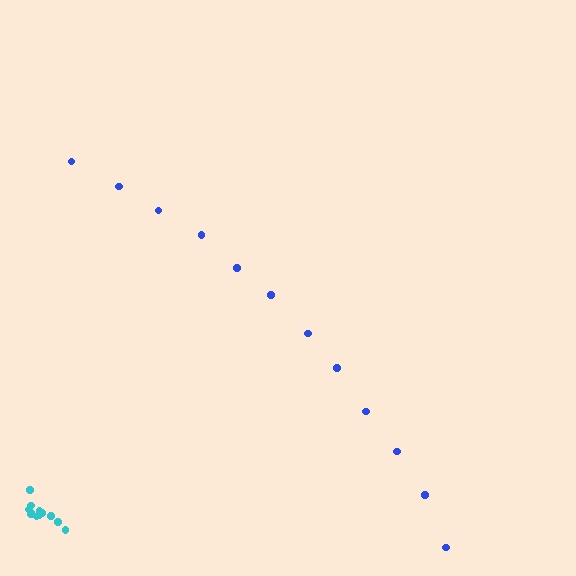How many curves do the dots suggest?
There are 2 distinct paths.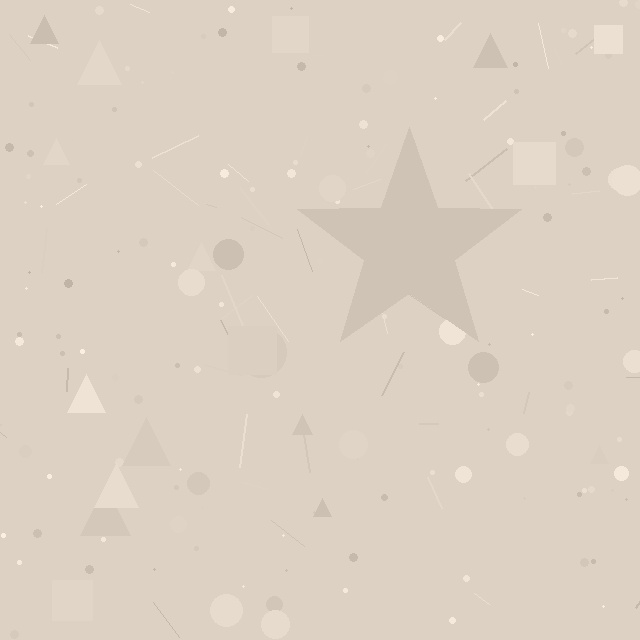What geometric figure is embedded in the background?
A star is embedded in the background.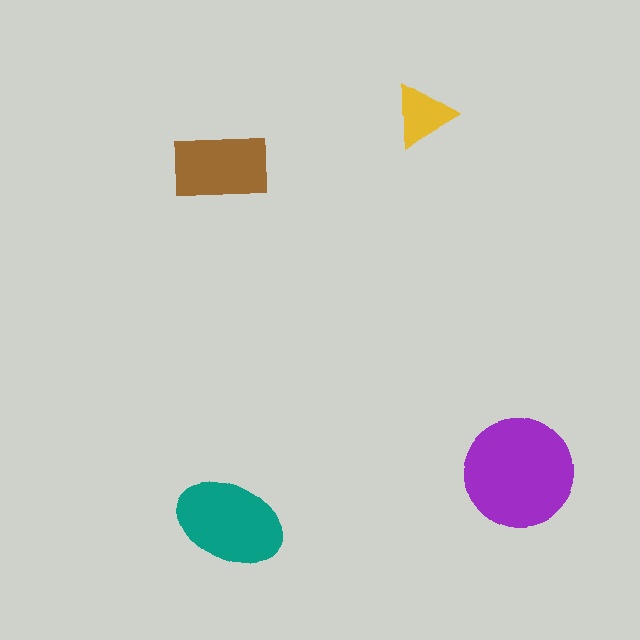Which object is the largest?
The purple circle.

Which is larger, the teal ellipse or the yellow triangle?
The teal ellipse.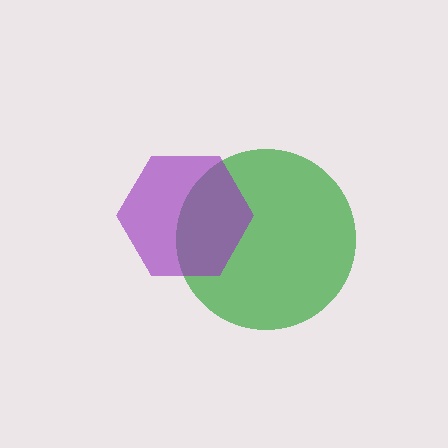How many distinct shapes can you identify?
There are 2 distinct shapes: a green circle, a purple hexagon.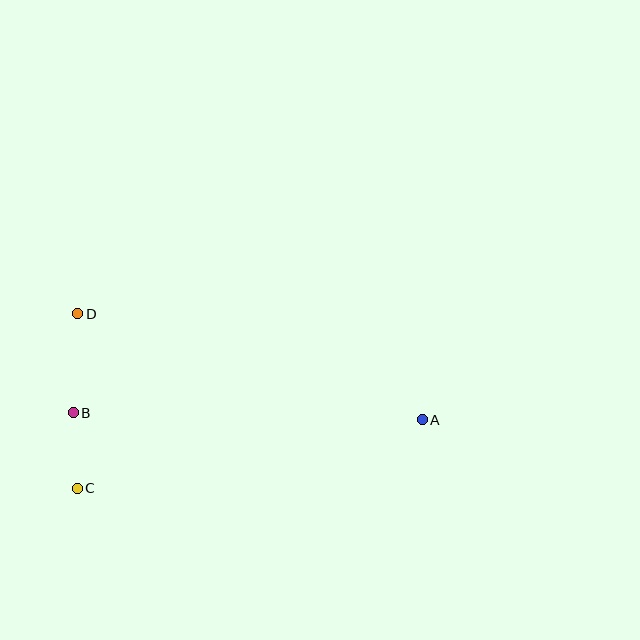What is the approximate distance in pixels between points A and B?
The distance between A and B is approximately 349 pixels.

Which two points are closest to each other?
Points B and C are closest to each other.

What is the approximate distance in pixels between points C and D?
The distance between C and D is approximately 174 pixels.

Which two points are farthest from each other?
Points A and D are farthest from each other.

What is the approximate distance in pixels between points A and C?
The distance between A and C is approximately 352 pixels.